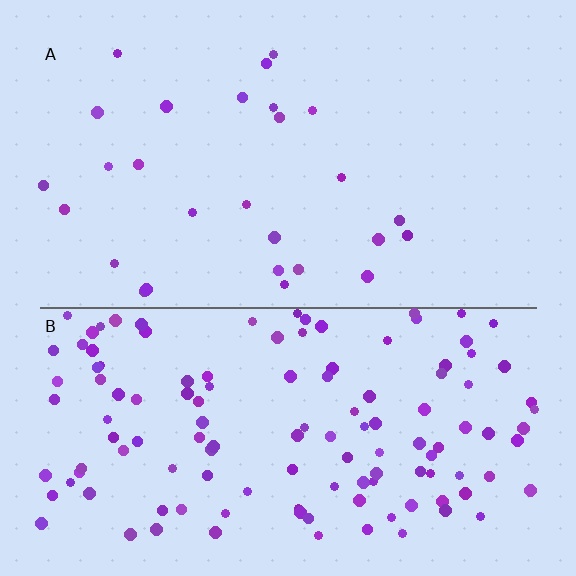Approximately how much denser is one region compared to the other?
Approximately 4.6× — region B over region A.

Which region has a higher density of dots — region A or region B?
B (the bottom).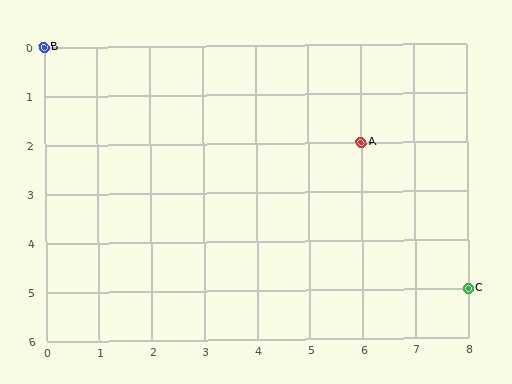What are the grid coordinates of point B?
Point B is at grid coordinates (0, 0).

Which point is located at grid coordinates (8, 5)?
Point C is at (8, 5).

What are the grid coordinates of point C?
Point C is at grid coordinates (8, 5).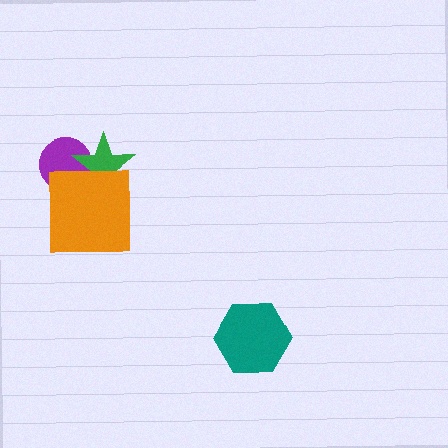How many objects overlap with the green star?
2 objects overlap with the green star.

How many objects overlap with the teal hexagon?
0 objects overlap with the teal hexagon.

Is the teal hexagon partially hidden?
No, no other shape covers it.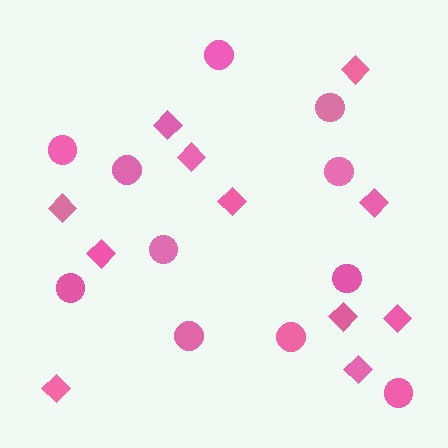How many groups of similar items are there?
There are 2 groups: one group of diamonds (11) and one group of circles (11).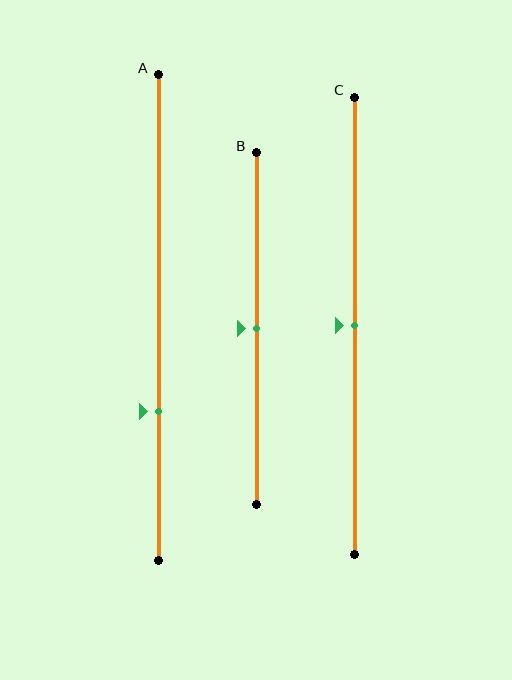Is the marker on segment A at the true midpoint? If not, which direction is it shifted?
No, the marker on segment A is shifted downward by about 19% of the segment length.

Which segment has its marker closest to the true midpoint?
Segment B has its marker closest to the true midpoint.